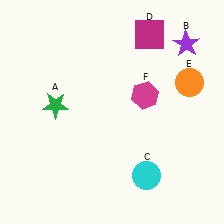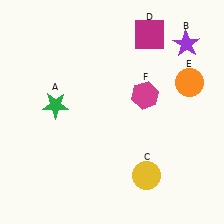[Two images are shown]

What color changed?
The circle (C) changed from cyan in Image 1 to yellow in Image 2.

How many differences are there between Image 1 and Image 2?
There is 1 difference between the two images.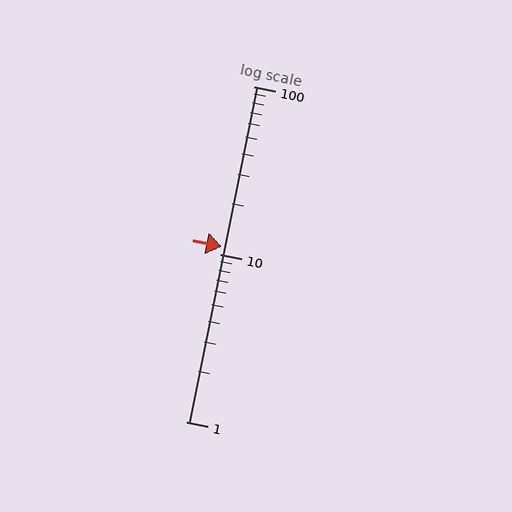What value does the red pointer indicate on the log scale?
The pointer indicates approximately 11.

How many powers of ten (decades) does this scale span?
The scale spans 2 decades, from 1 to 100.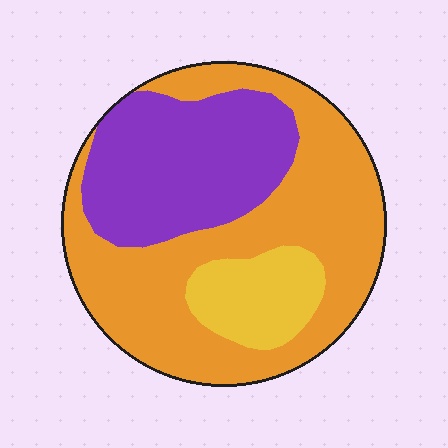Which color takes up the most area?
Orange, at roughly 55%.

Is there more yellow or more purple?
Purple.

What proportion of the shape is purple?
Purple takes up about one third (1/3) of the shape.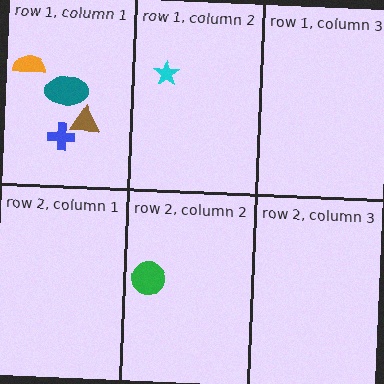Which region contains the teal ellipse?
The row 1, column 1 region.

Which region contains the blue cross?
The row 1, column 1 region.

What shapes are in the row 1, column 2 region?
The cyan star.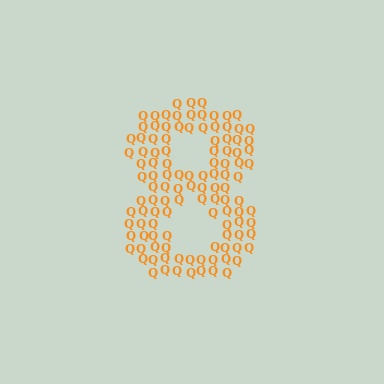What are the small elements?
The small elements are letter Q's.